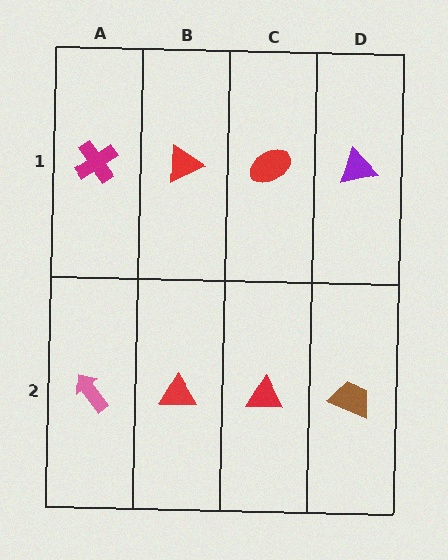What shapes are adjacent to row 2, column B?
A red triangle (row 1, column B), a pink arrow (row 2, column A), a red triangle (row 2, column C).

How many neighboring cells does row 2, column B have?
3.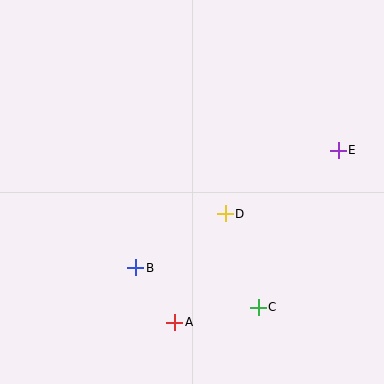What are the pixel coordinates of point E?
Point E is at (338, 150).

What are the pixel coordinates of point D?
Point D is at (225, 214).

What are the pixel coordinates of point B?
Point B is at (136, 268).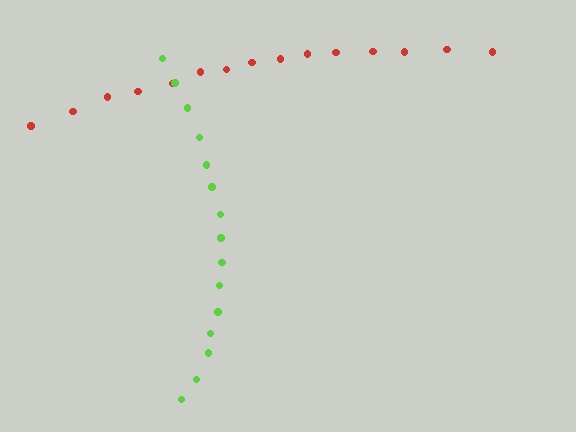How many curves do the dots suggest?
There are 2 distinct paths.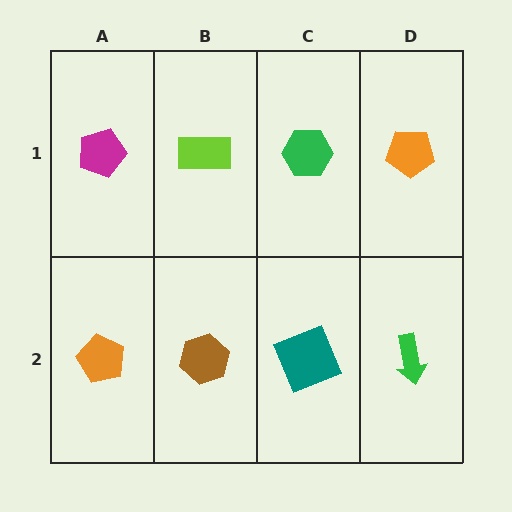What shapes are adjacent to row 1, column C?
A teal square (row 2, column C), a lime rectangle (row 1, column B), an orange pentagon (row 1, column D).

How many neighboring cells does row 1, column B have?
3.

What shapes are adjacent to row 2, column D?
An orange pentagon (row 1, column D), a teal square (row 2, column C).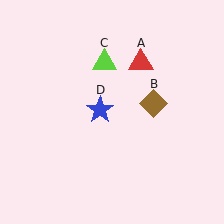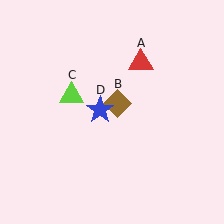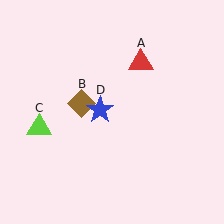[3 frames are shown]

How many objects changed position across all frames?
2 objects changed position: brown diamond (object B), lime triangle (object C).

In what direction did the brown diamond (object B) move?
The brown diamond (object B) moved left.